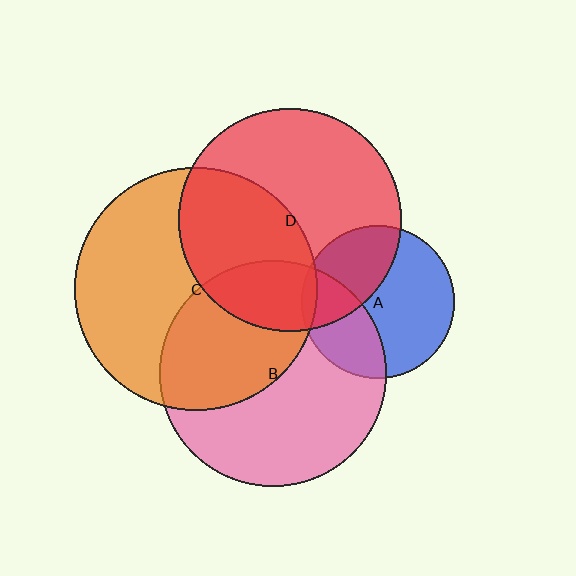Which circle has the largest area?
Circle C (orange).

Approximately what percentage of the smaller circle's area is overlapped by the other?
Approximately 20%.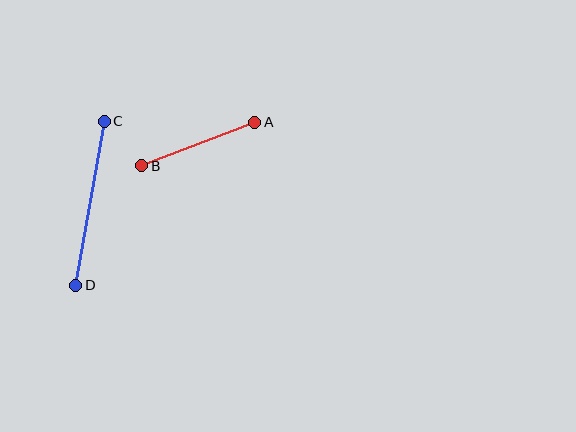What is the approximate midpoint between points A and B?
The midpoint is at approximately (198, 144) pixels.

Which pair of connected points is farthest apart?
Points C and D are farthest apart.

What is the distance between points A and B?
The distance is approximately 121 pixels.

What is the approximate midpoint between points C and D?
The midpoint is at approximately (90, 203) pixels.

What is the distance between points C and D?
The distance is approximately 167 pixels.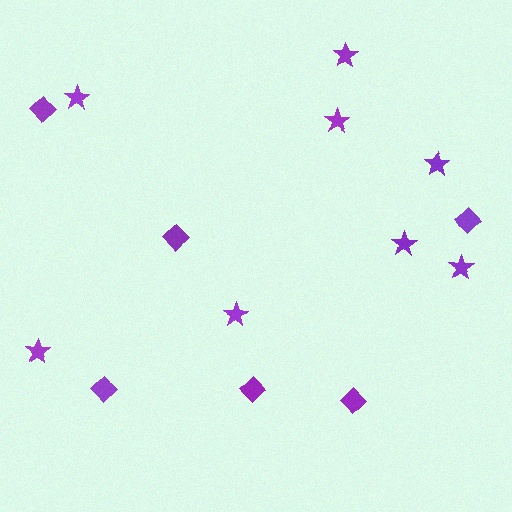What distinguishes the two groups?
There are 2 groups: one group of diamonds (6) and one group of stars (8).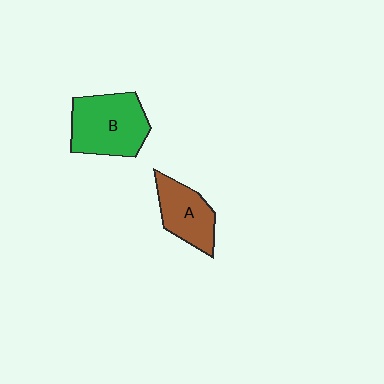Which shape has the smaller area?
Shape A (brown).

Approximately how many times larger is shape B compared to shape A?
Approximately 1.4 times.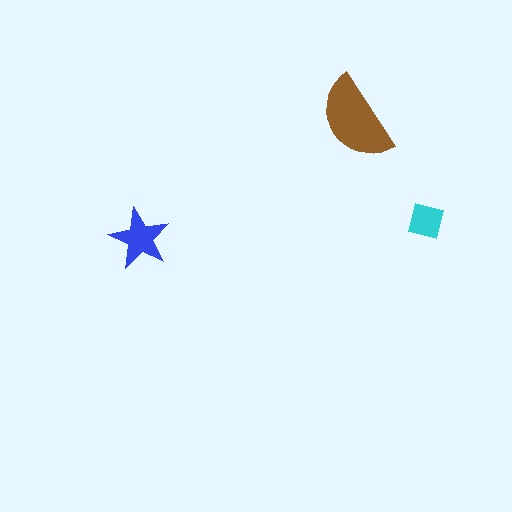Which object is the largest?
The brown semicircle.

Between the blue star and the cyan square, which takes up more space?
The blue star.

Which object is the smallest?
The cyan square.